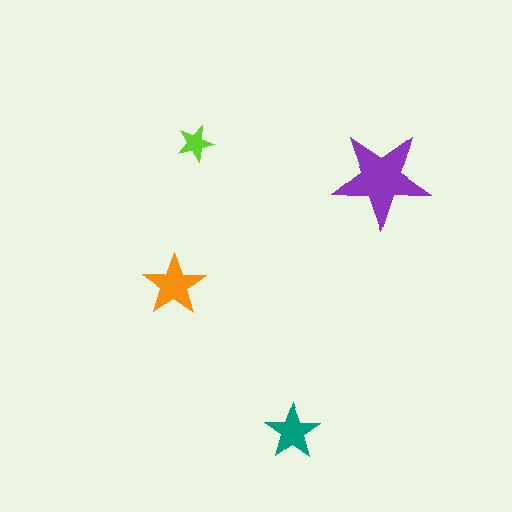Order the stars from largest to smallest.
the purple one, the orange one, the teal one, the lime one.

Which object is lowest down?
The teal star is bottommost.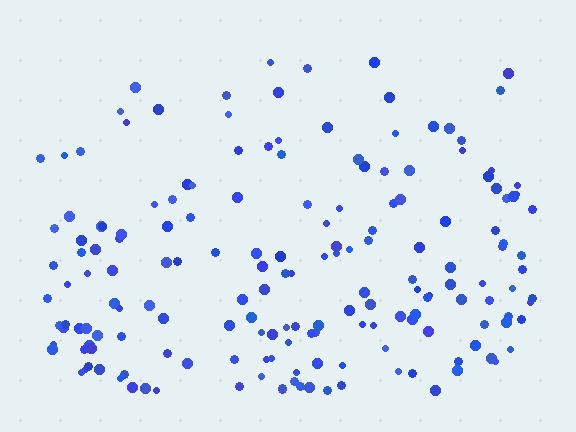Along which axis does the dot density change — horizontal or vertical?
Vertical.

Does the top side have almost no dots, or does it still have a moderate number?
Still a moderate number, just noticeably fewer than the bottom.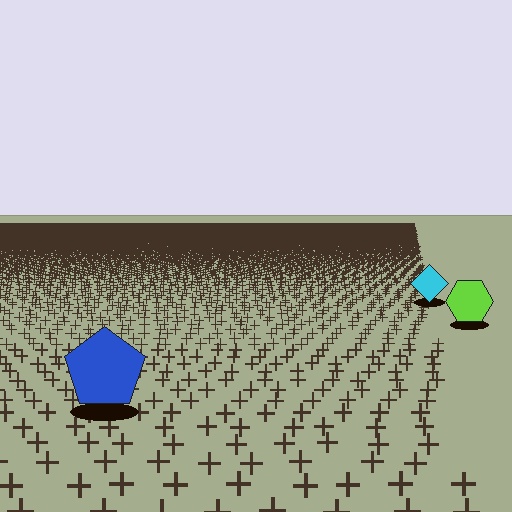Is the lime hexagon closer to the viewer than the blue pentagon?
No. The blue pentagon is closer — you can tell from the texture gradient: the ground texture is coarser near it.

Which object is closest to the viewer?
The blue pentagon is closest. The texture marks near it are larger and more spread out.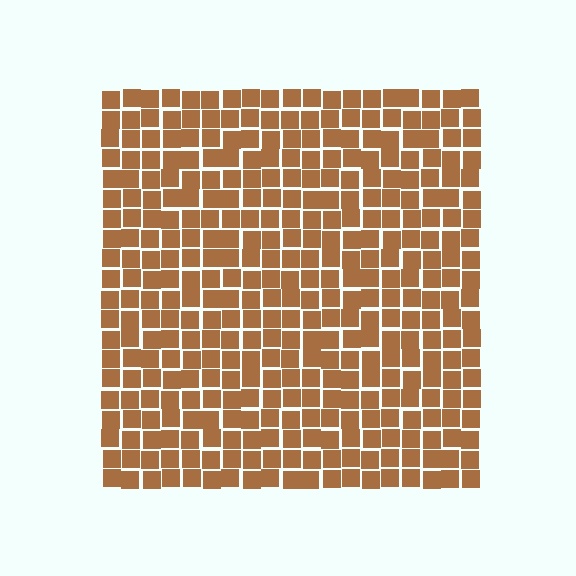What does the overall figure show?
The overall figure shows a square.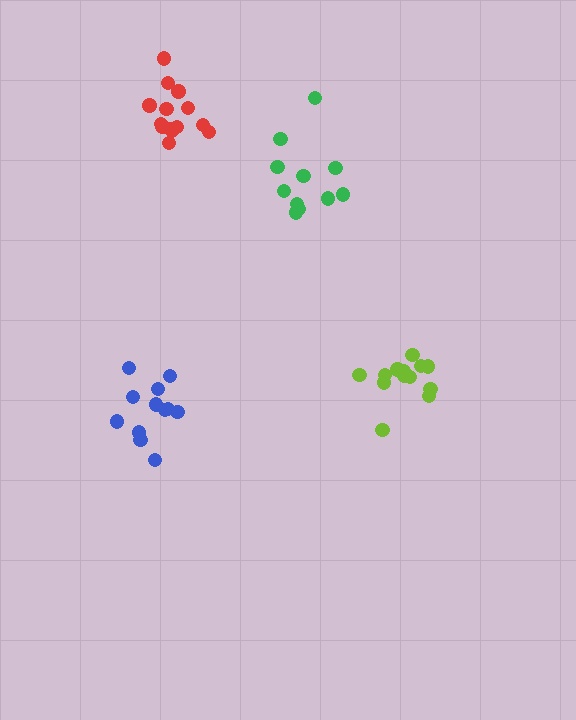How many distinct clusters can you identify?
There are 4 distinct clusters.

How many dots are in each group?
Group 1: 11 dots, Group 2: 14 dots, Group 3: 13 dots, Group 4: 12 dots (50 total).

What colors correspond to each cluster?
The clusters are colored: green, red, lime, blue.